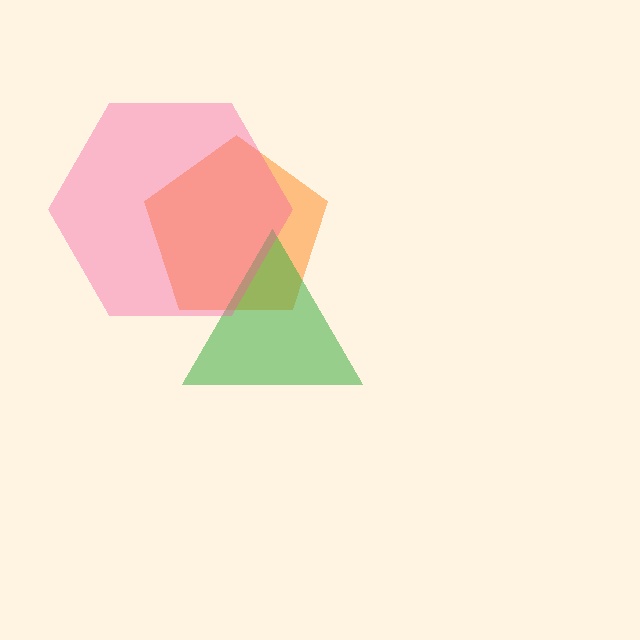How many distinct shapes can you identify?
There are 3 distinct shapes: an orange pentagon, a green triangle, a pink hexagon.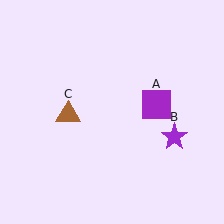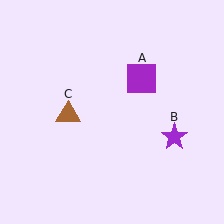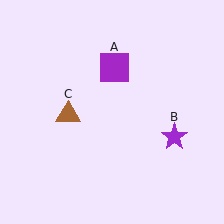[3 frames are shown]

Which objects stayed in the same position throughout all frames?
Purple star (object B) and brown triangle (object C) remained stationary.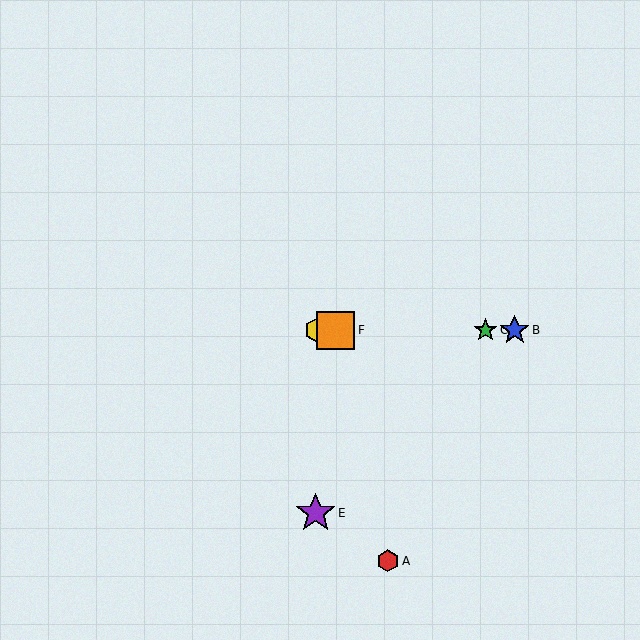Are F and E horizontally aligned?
No, F is at y≈330 and E is at y≈513.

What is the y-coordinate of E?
Object E is at y≈513.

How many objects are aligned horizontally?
4 objects (B, C, D, F) are aligned horizontally.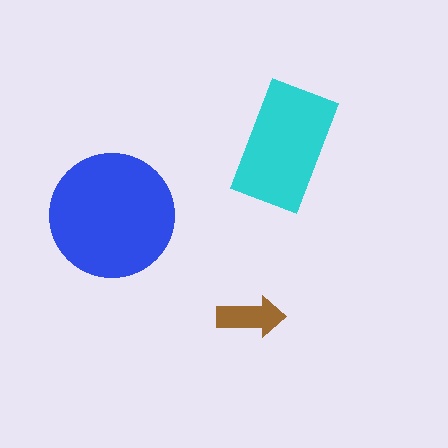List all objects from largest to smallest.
The blue circle, the cyan rectangle, the brown arrow.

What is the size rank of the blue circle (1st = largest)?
1st.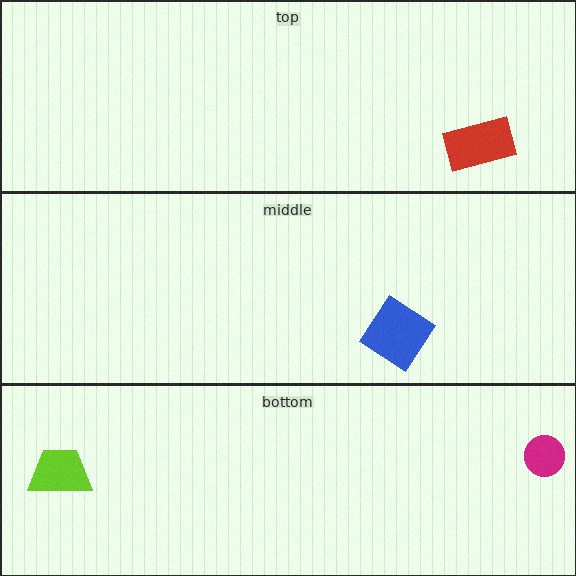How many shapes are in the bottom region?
2.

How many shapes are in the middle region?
1.